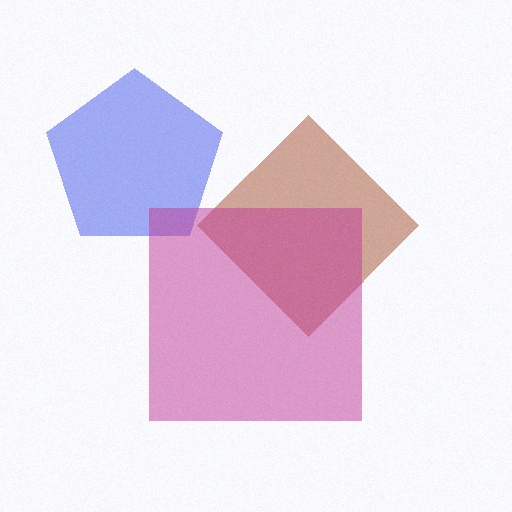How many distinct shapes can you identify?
There are 3 distinct shapes: a blue pentagon, a brown diamond, a magenta square.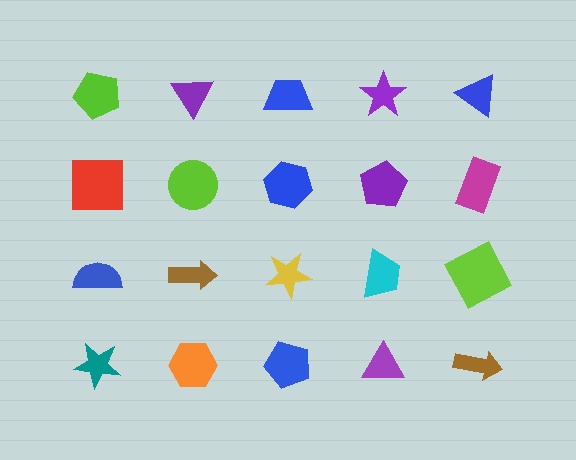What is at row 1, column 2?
A purple triangle.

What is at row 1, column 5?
A blue triangle.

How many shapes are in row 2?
5 shapes.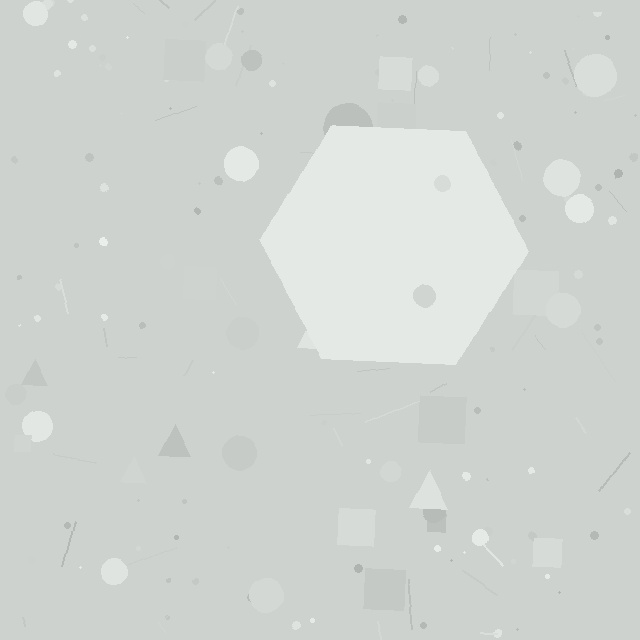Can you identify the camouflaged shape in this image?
The camouflaged shape is a hexagon.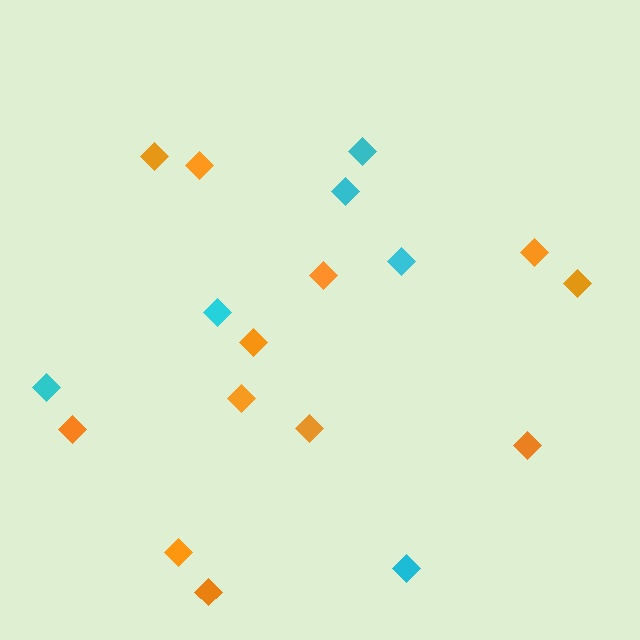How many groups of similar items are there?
There are 2 groups: one group of cyan diamonds (6) and one group of orange diamonds (12).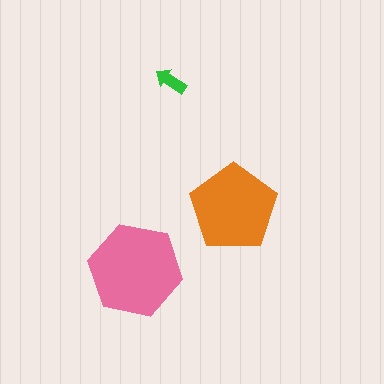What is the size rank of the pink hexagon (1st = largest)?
1st.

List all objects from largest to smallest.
The pink hexagon, the orange pentagon, the green arrow.